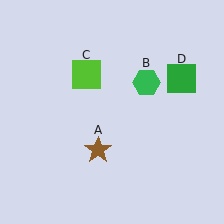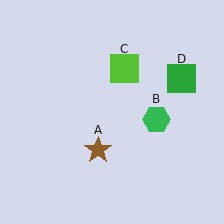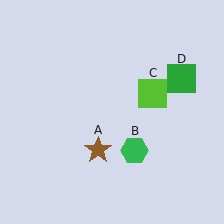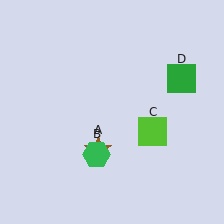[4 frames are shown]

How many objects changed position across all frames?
2 objects changed position: green hexagon (object B), lime square (object C).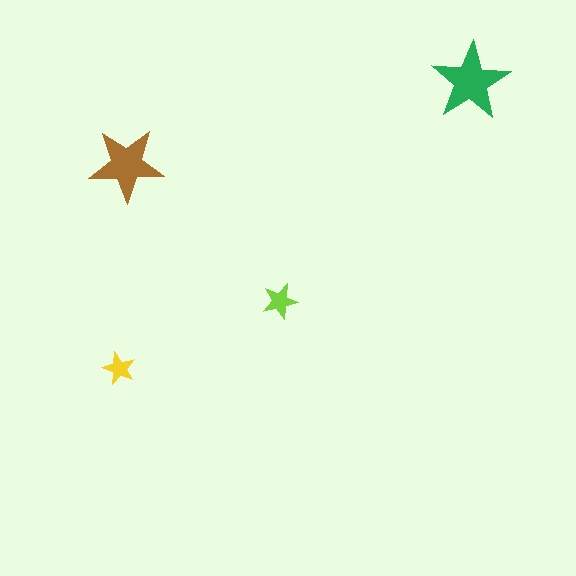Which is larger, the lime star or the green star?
The green one.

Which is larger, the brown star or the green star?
The green one.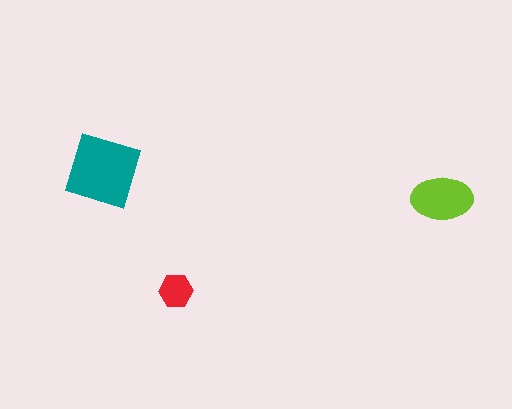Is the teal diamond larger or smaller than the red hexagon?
Larger.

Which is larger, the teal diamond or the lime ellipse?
The teal diamond.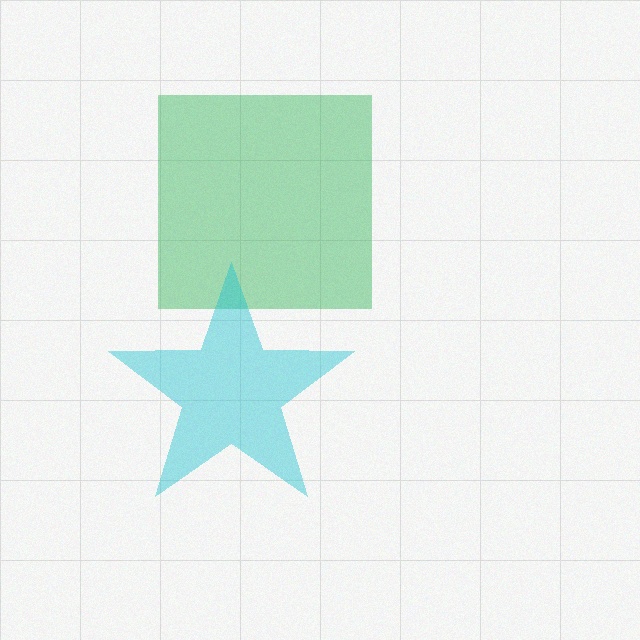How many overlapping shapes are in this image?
There are 2 overlapping shapes in the image.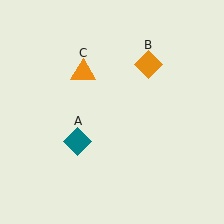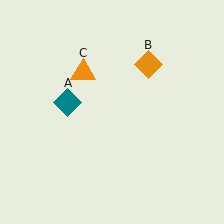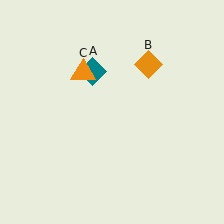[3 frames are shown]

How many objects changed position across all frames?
1 object changed position: teal diamond (object A).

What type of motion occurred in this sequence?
The teal diamond (object A) rotated clockwise around the center of the scene.